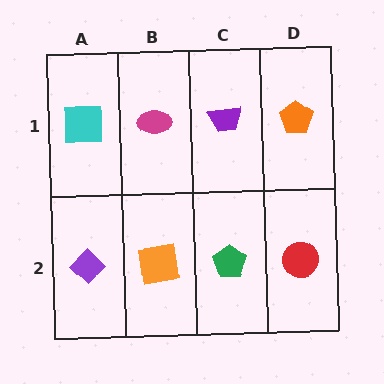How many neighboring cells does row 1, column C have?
3.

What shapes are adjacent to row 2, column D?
An orange pentagon (row 1, column D), a green pentagon (row 2, column C).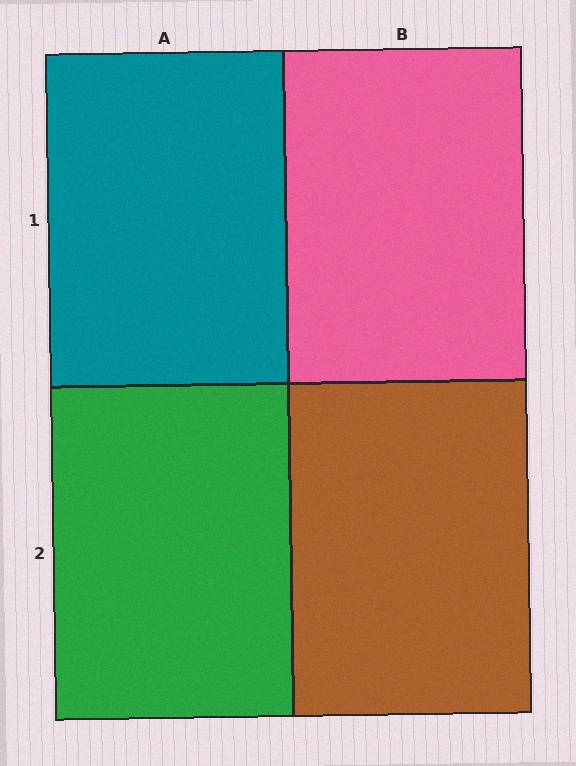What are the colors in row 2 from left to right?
Green, brown.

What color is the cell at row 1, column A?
Teal.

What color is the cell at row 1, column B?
Pink.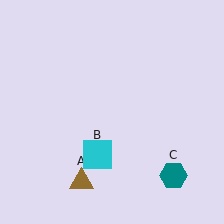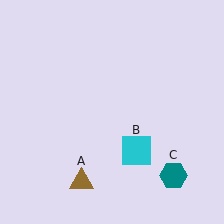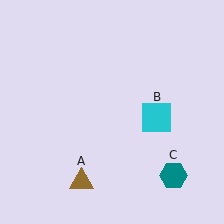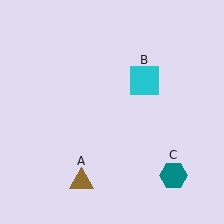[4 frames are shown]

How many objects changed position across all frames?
1 object changed position: cyan square (object B).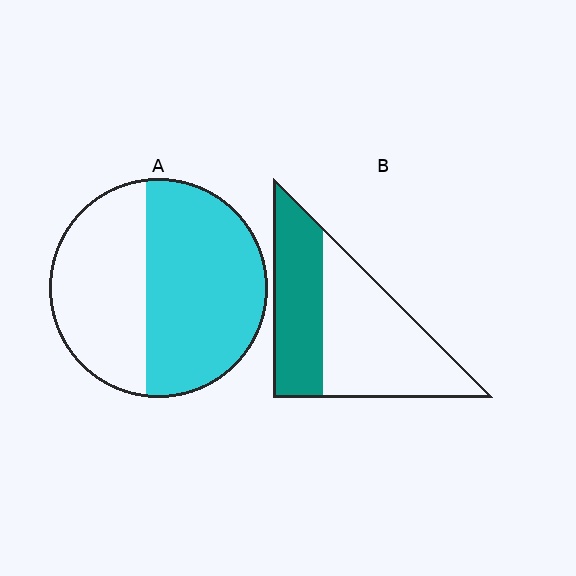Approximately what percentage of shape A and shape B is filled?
A is approximately 55% and B is approximately 40%.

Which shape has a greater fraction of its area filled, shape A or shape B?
Shape A.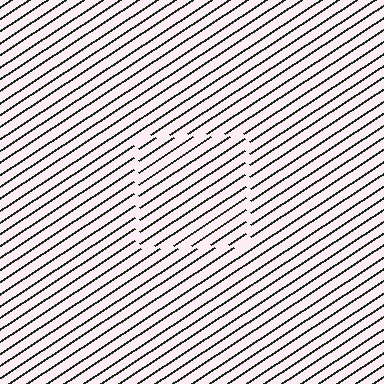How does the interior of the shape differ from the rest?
The interior of the shape contains the same grating, shifted by half a period — the contour is defined by the phase discontinuity where line-ends from the inner and outer gratings abut.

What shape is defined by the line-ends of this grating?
An illusory square. The interior of the shape contains the same grating, shifted by half a period — the contour is defined by the phase discontinuity where line-ends from the inner and outer gratings abut.